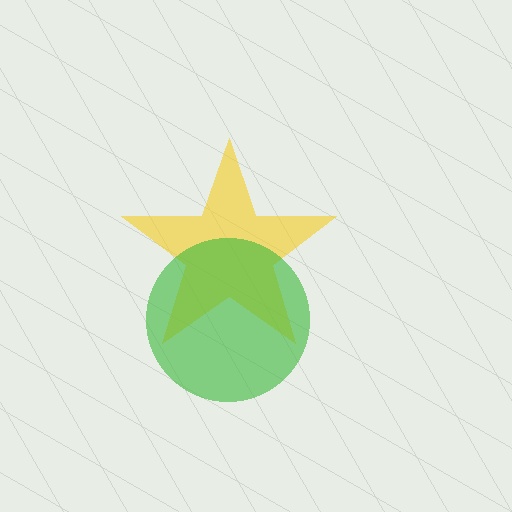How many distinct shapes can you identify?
There are 2 distinct shapes: a yellow star, a green circle.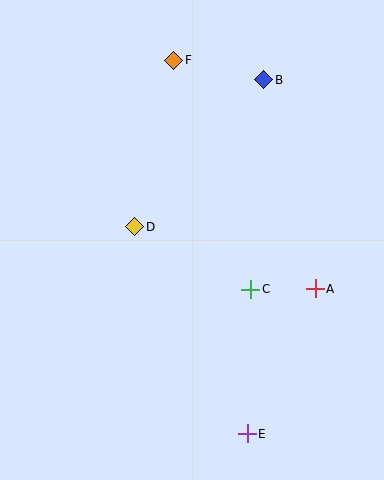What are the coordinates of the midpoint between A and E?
The midpoint between A and E is at (281, 361).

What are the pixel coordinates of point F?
Point F is at (174, 60).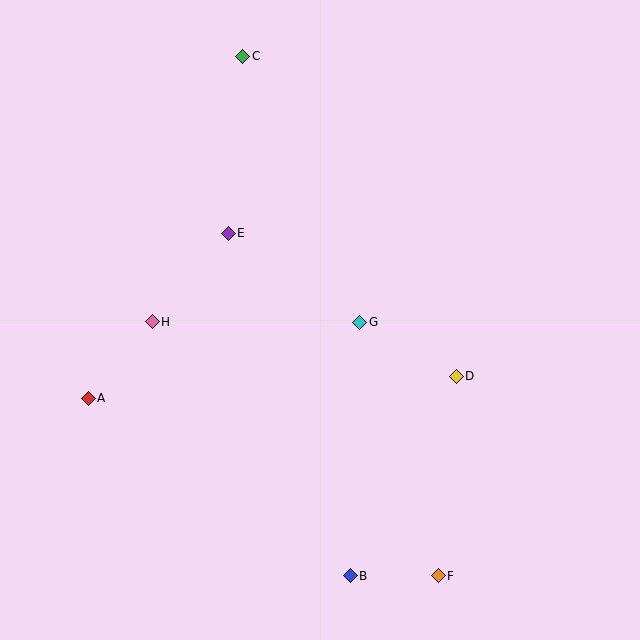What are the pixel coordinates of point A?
Point A is at (88, 398).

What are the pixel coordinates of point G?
Point G is at (360, 322).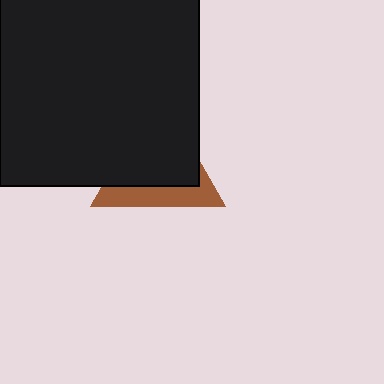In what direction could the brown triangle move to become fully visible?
The brown triangle could move toward the lower-right. That would shift it out from behind the black square entirely.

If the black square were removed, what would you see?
You would see the complete brown triangle.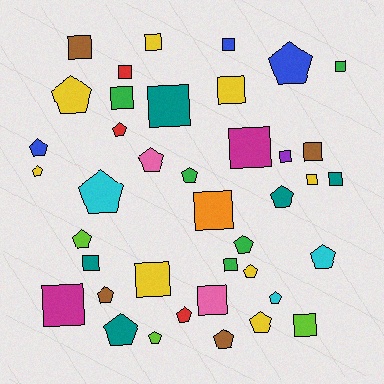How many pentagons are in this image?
There are 20 pentagons.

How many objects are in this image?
There are 40 objects.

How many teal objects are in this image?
There are 5 teal objects.